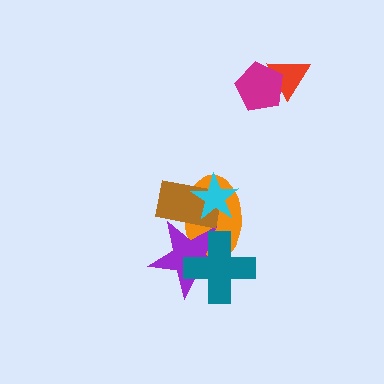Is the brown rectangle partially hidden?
Yes, it is partially covered by another shape.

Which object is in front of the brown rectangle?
The cyan star is in front of the brown rectangle.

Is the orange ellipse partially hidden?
Yes, it is partially covered by another shape.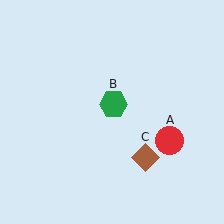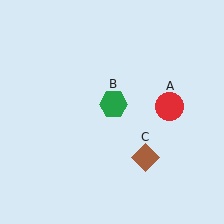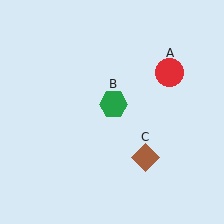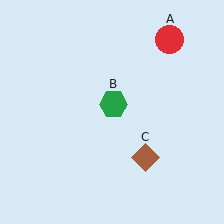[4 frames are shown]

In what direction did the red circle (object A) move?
The red circle (object A) moved up.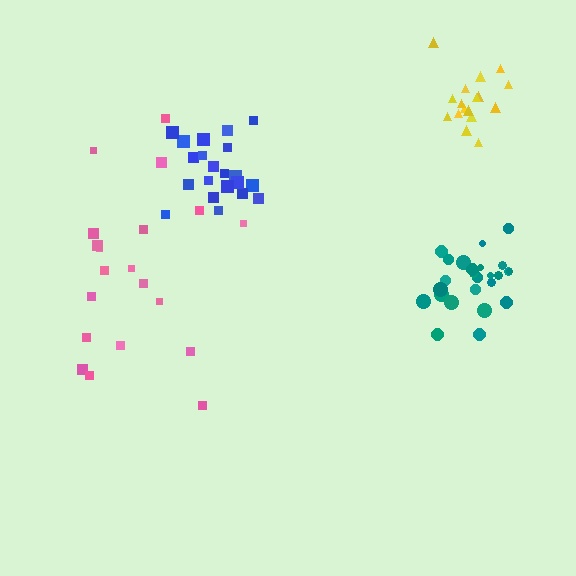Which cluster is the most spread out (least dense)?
Pink.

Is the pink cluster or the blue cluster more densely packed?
Blue.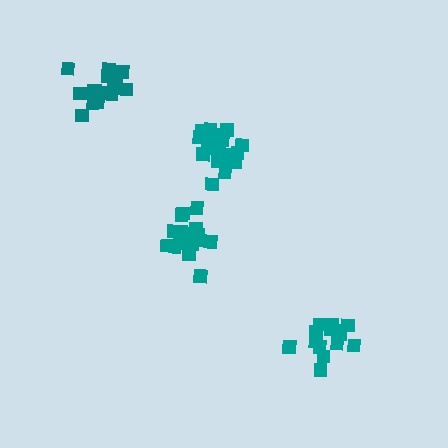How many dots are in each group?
Group 1: 20 dots, Group 2: 15 dots, Group 3: 17 dots, Group 4: 16 dots (68 total).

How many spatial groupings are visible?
There are 4 spatial groupings.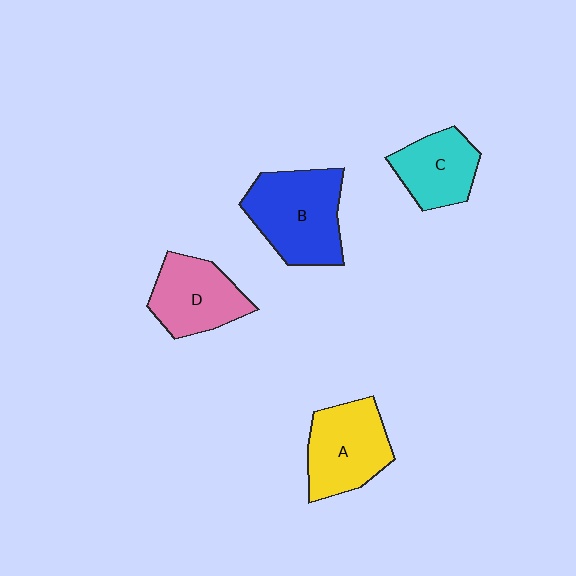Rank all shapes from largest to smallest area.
From largest to smallest: B (blue), A (yellow), D (pink), C (cyan).